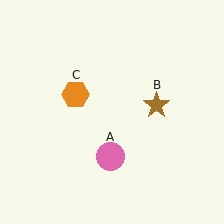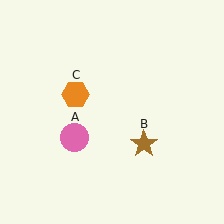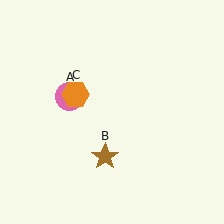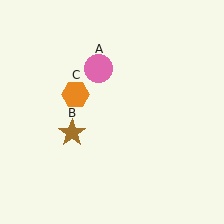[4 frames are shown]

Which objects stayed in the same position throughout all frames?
Orange hexagon (object C) remained stationary.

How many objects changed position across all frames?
2 objects changed position: pink circle (object A), brown star (object B).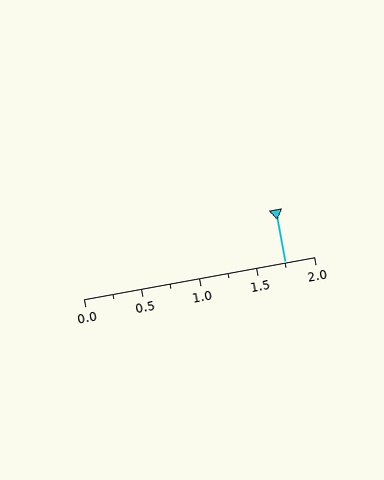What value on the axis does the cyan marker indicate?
The marker indicates approximately 1.75.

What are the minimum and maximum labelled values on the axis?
The axis runs from 0.0 to 2.0.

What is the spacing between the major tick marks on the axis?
The major ticks are spaced 0.5 apart.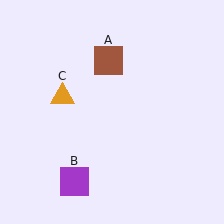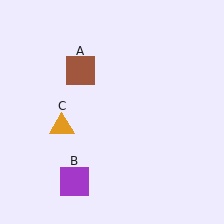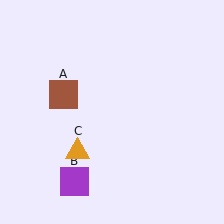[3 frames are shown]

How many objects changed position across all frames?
2 objects changed position: brown square (object A), orange triangle (object C).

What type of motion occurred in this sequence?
The brown square (object A), orange triangle (object C) rotated counterclockwise around the center of the scene.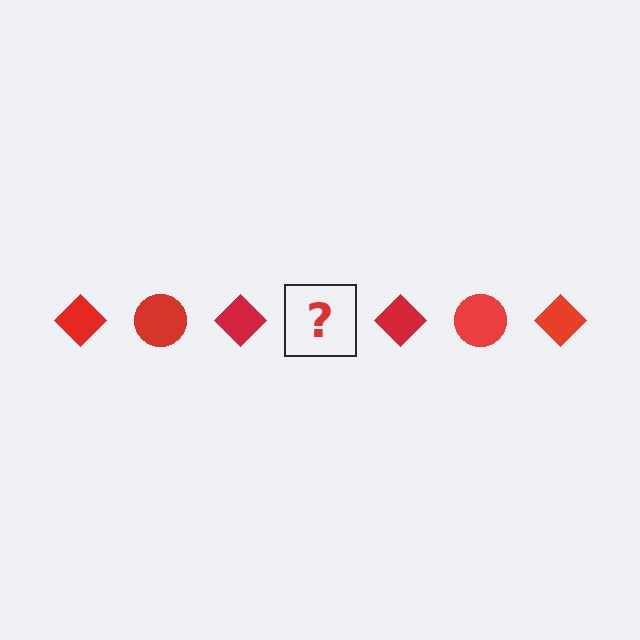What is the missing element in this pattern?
The missing element is a red circle.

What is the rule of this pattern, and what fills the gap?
The rule is that the pattern cycles through diamond, circle shapes in red. The gap should be filled with a red circle.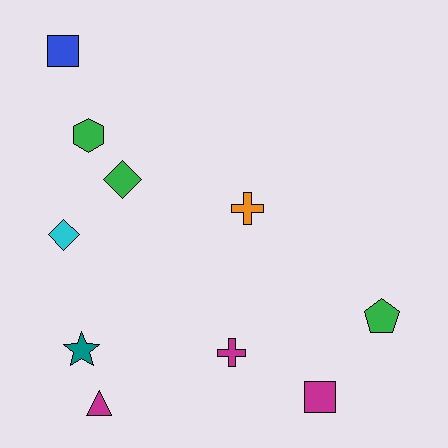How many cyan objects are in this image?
There is 1 cyan object.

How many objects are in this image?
There are 10 objects.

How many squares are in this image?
There are 2 squares.